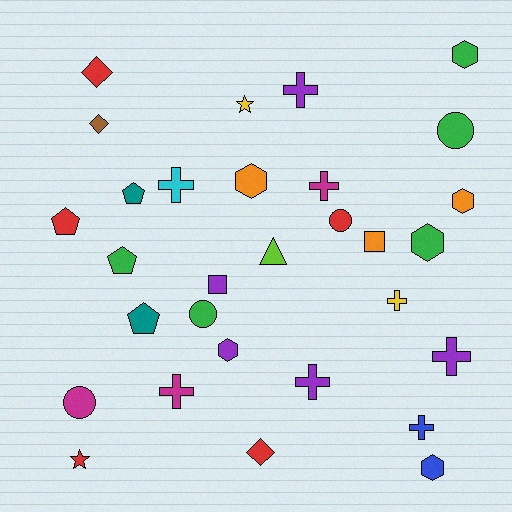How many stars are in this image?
There are 2 stars.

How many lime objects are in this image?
There is 1 lime object.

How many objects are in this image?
There are 30 objects.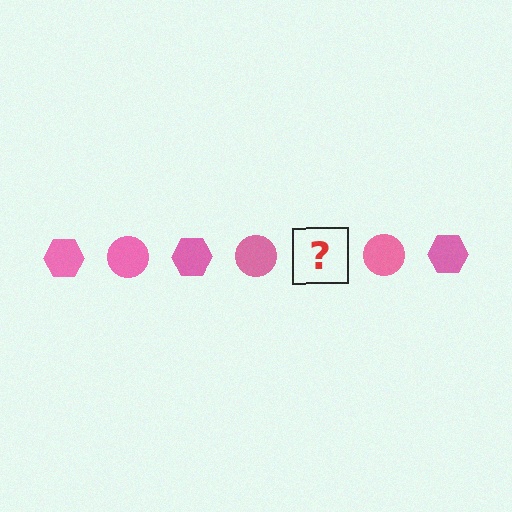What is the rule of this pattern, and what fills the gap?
The rule is that the pattern cycles through hexagon, circle shapes in pink. The gap should be filled with a pink hexagon.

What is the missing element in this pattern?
The missing element is a pink hexagon.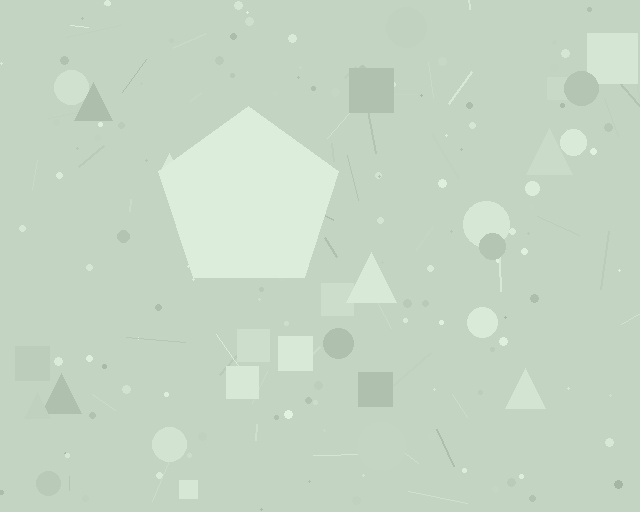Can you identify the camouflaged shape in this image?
The camouflaged shape is a pentagon.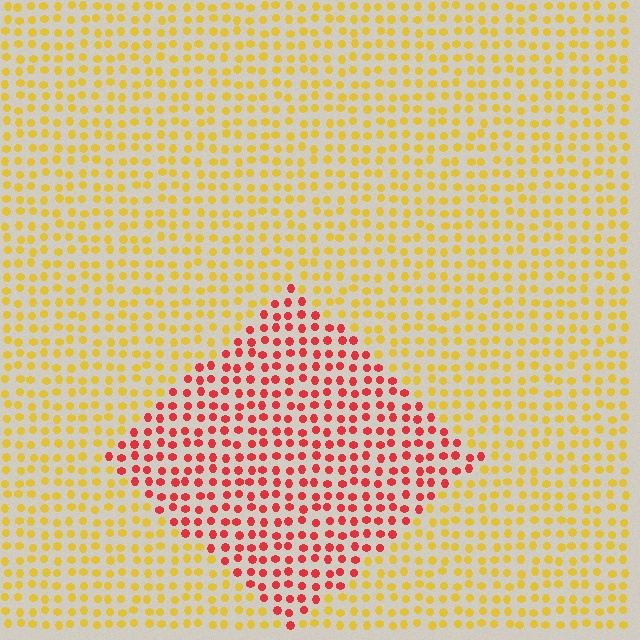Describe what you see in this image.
The image is filled with small yellow elements in a uniform arrangement. A diamond-shaped region is visible where the elements are tinted to a slightly different hue, forming a subtle color boundary.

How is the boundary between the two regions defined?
The boundary is defined purely by a slight shift in hue (about 53 degrees). Spacing, size, and orientation are identical on both sides.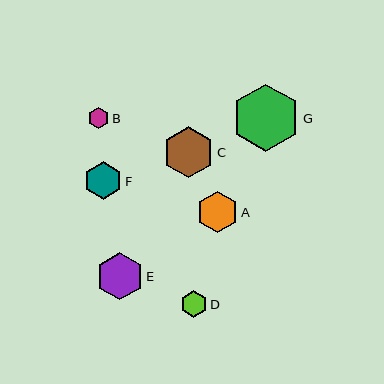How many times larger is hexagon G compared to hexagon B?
Hexagon G is approximately 3.2 times the size of hexagon B.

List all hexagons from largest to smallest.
From largest to smallest: G, C, E, A, F, D, B.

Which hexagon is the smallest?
Hexagon B is the smallest with a size of approximately 21 pixels.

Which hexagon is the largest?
Hexagon G is the largest with a size of approximately 67 pixels.